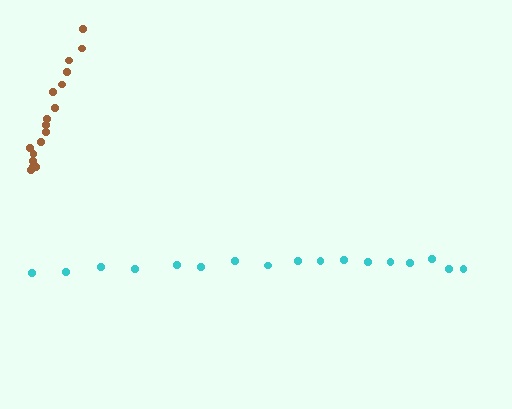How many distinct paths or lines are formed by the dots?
There are 2 distinct paths.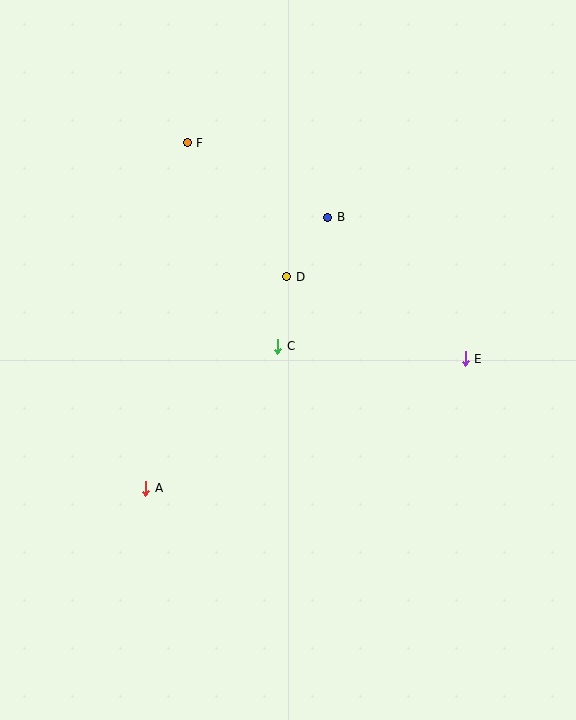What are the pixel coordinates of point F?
Point F is at (187, 143).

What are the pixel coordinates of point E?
Point E is at (465, 359).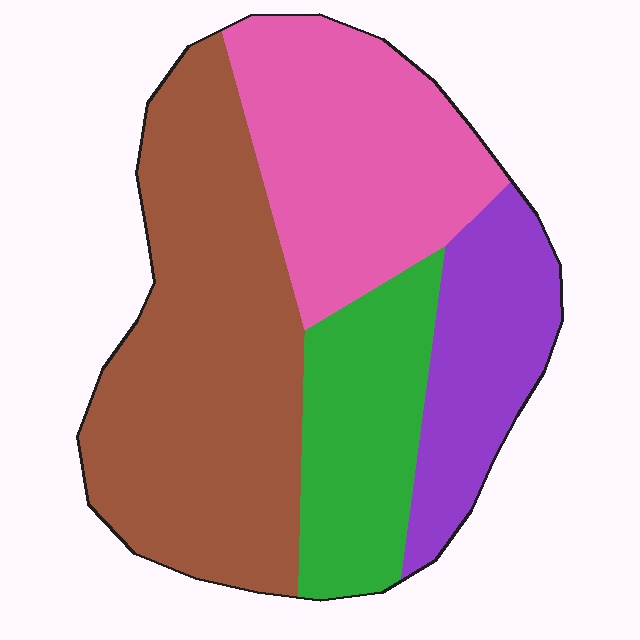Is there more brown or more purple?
Brown.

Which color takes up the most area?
Brown, at roughly 40%.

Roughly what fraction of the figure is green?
Green takes up less than a quarter of the figure.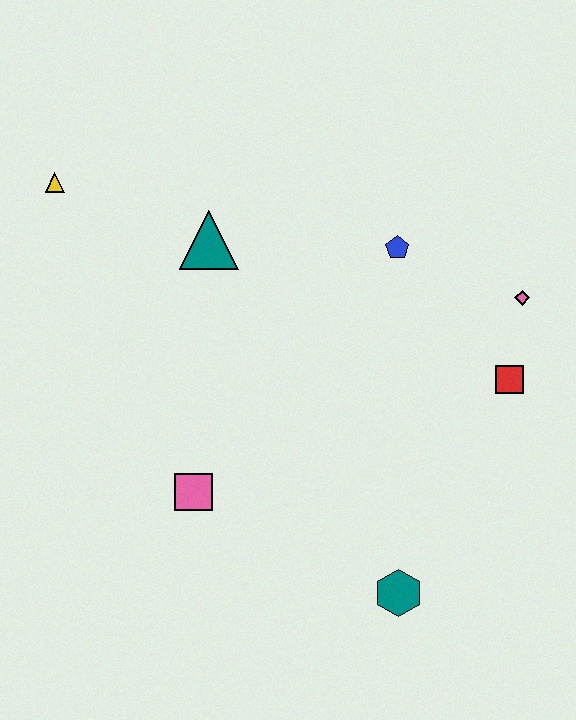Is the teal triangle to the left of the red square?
Yes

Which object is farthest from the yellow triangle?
The teal hexagon is farthest from the yellow triangle.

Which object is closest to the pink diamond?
The red square is closest to the pink diamond.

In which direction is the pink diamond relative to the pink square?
The pink diamond is to the right of the pink square.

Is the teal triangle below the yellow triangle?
Yes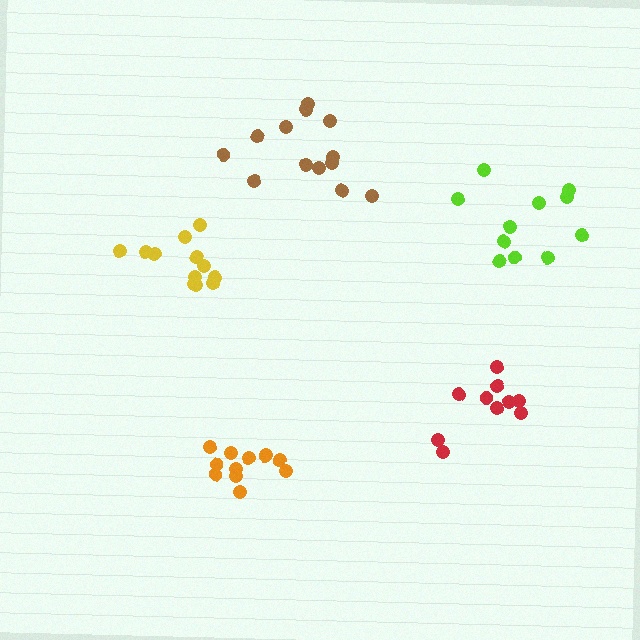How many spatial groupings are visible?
There are 5 spatial groupings.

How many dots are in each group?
Group 1: 12 dots, Group 2: 12 dots, Group 3: 11 dots, Group 4: 13 dots, Group 5: 10 dots (58 total).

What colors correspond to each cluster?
The clusters are colored: orange, yellow, lime, brown, red.